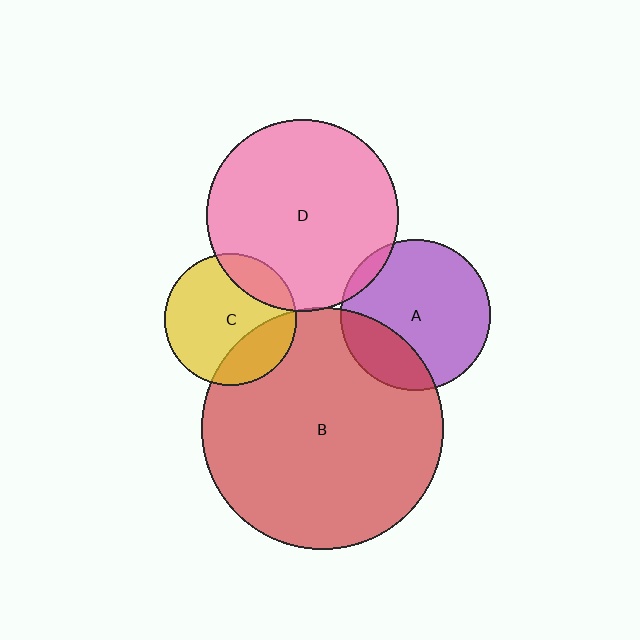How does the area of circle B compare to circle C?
Approximately 3.3 times.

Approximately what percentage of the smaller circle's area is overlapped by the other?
Approximately 25%.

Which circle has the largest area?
Circle B (red).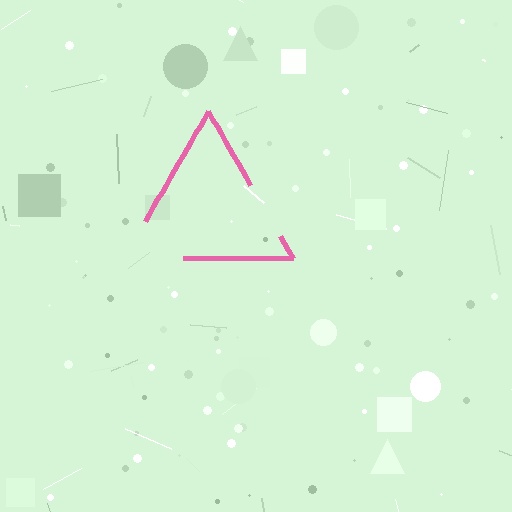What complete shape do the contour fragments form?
The contour fragments form a triangle.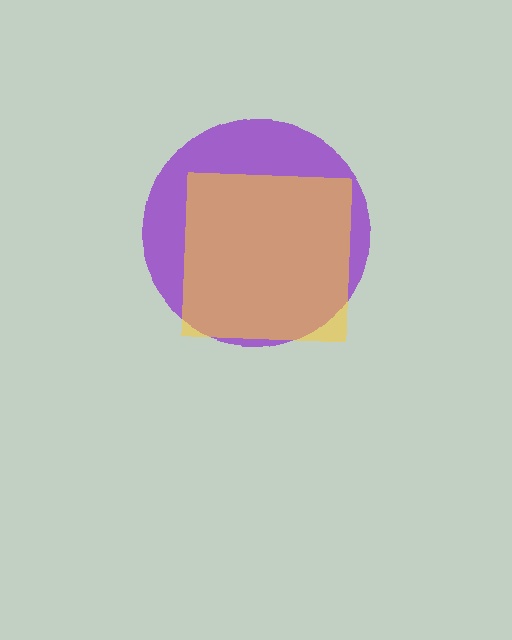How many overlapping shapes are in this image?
There are 2 overlapping shapes in the image.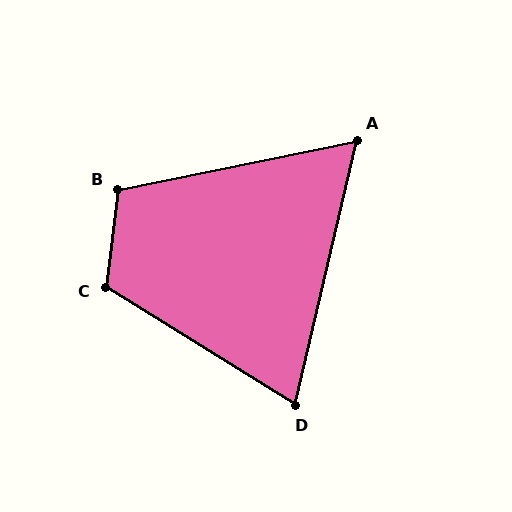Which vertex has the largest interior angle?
C, at approximately 115 degrees.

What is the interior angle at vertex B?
Approximately 108 degrees (obtuse).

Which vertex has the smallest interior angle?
A, at approximately 65 degrees.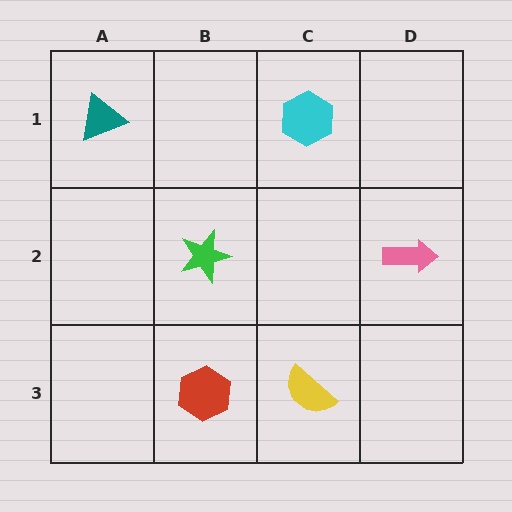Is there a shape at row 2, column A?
No, that cell is empty.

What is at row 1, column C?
A cyan hexagon.